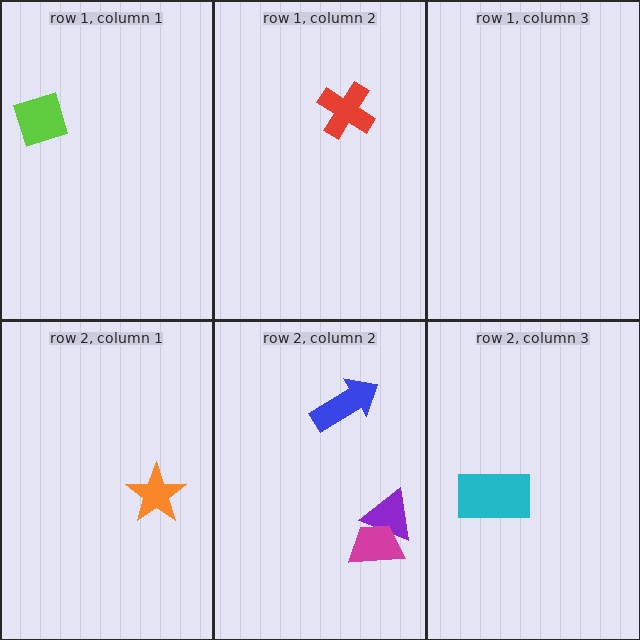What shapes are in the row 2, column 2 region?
The blue arrow, the purple triangle, the magenta trapezoid.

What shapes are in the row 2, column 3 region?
The cyan rectangle.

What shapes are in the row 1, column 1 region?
The lime diamond.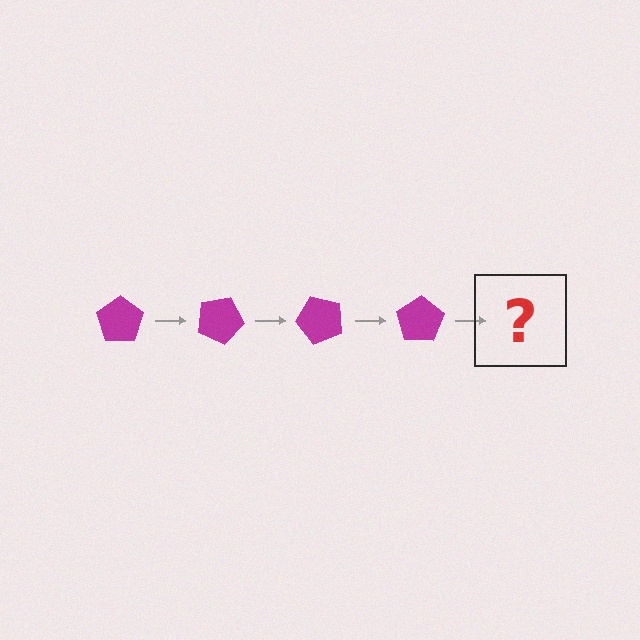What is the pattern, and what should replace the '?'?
The pattern is that the pentagon rotates 25 degrees each step. The '?' should be a magenta pentagon rotated 100 degrees.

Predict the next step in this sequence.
The next step is a magenta pentagon rotated 100 degrees.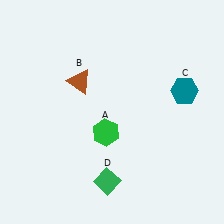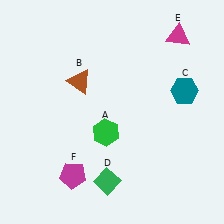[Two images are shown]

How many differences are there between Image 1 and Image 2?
There are 2 differences between the two images.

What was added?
A magenta triangle (E), a magenta pentagon (F) were added in Image 2.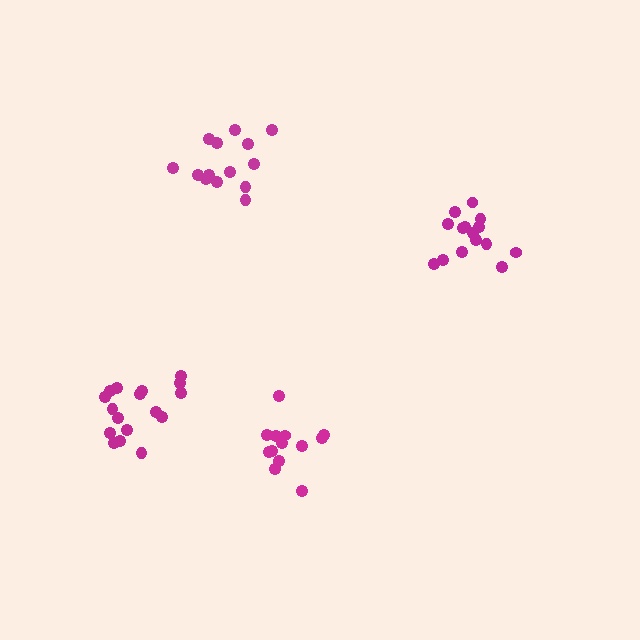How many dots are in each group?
Group 1: 17 dots, Group 2: 15 dots, Group 3: 14 dots, Group 4: 13 dots (59 total).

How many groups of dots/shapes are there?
There are 4 groups.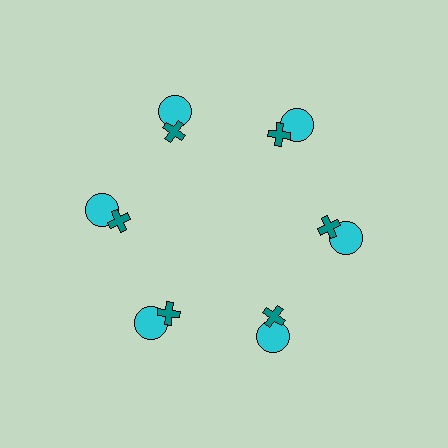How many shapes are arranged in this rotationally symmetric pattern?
There are 12 shapes, arranged in 6 groups of 2.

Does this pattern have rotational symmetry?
Yes, this pattern has 6-fold rotational symmetry. It looks the same after rotating 60 degrees around the center.